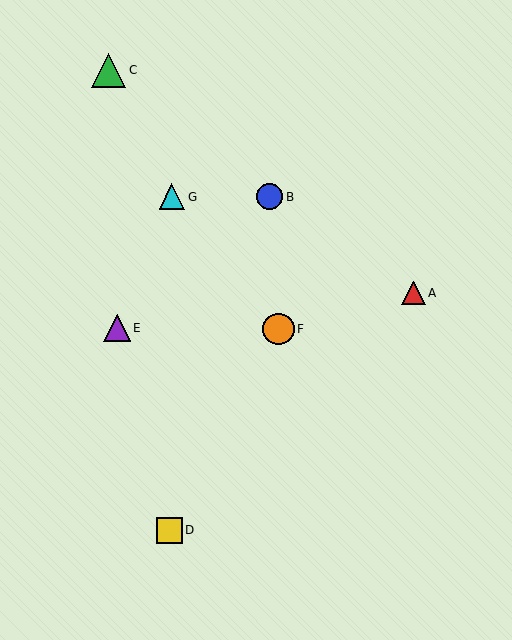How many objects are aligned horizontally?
2 objects (B, G) are aligned horizontally.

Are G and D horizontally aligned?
No, G is at y≈197 and D is at y≈530.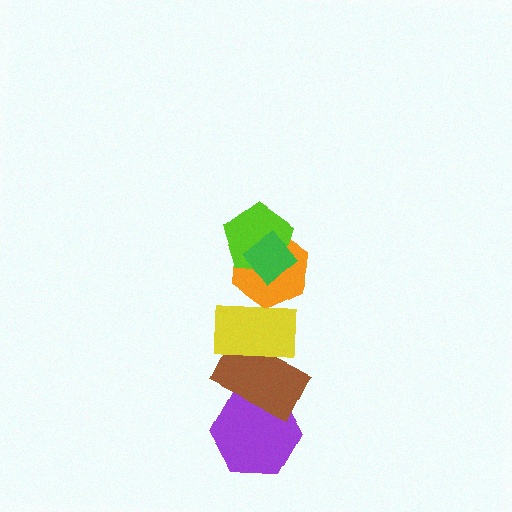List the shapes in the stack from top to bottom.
From top to bottom: the green diamond, the lime pentagon, the orange hexagon, the yellow rectangle, the brown rectangle, the purple hexagon.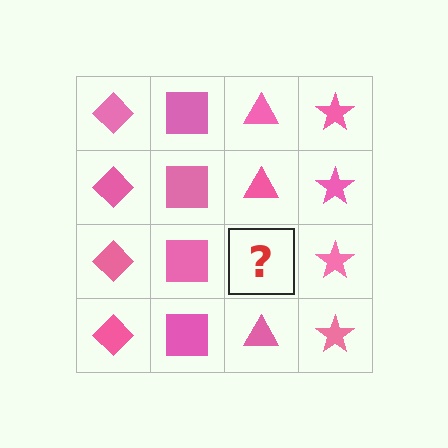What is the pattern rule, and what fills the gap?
The rule is that each column has a consistent shape. The gap should be filled with a pink triangle.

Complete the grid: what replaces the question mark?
The question mark should be replaced with a pink triangle.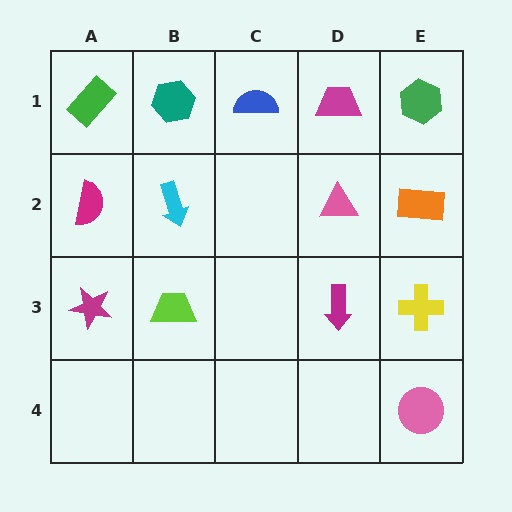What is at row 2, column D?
A pink triangle.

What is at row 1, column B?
A teal hexagon.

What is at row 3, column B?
A lime trapezoid.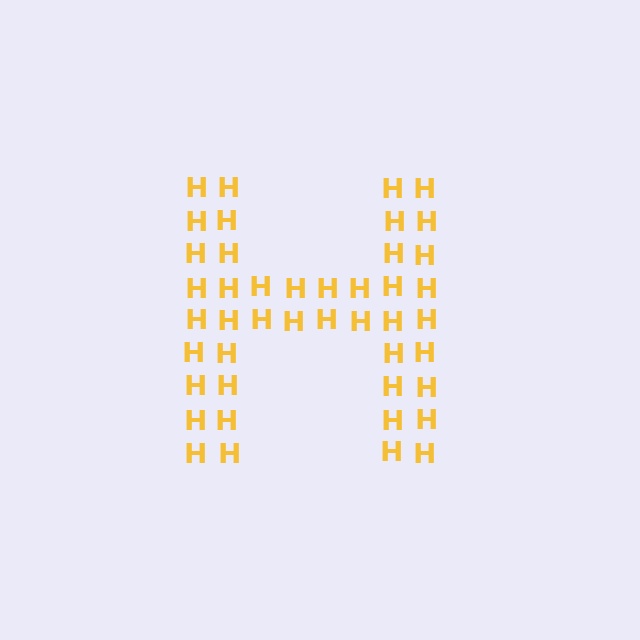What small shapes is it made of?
It is made of small letter H's.